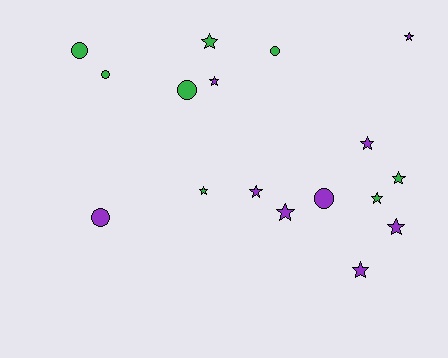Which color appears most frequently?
Purple, with 9 objects.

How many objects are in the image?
There are 17 objects.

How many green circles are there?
There are 4 green circles.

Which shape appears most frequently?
Star, with 11 objects.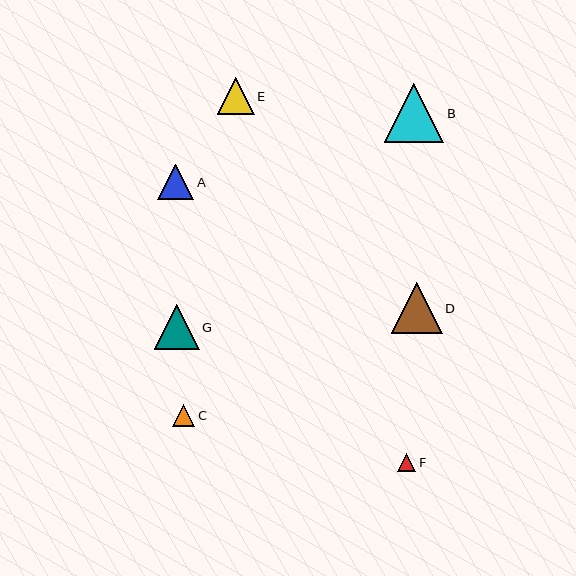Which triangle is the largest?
Triangle B is the largest with a size of approximately 60 pixels.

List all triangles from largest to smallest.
From largest to smallest: B, D, G, E, A, C, F.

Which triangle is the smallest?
Triangle F is the smallest with a size of approximately 18 pixels.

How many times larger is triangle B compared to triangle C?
Triangle B is approximately 2.7 times the size of triangle C.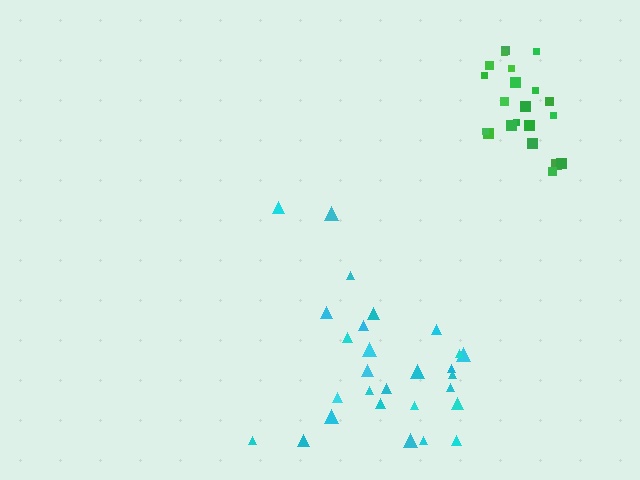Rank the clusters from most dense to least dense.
green, cyan.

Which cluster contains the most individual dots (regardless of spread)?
Cyan (28).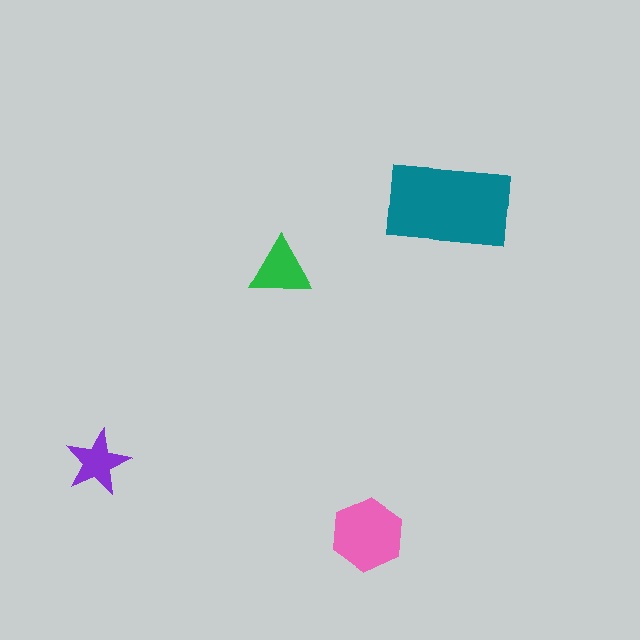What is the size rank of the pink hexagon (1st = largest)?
2nd.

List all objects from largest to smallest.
The teal rectangle, the pink hexagon, the green triangle, the purple star.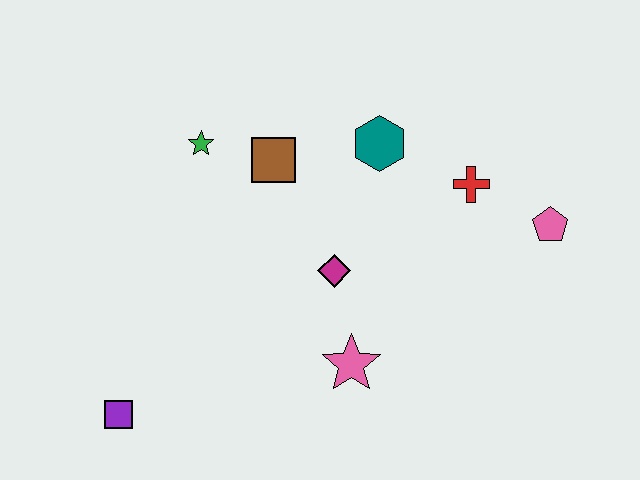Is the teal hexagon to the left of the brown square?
No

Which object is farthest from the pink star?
The green star is farthest from the pink star.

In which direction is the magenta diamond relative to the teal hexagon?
The magenta diamond is below the teal hexagon.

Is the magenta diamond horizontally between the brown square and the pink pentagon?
Yes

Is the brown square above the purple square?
Yes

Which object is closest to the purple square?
The pink star is closest to the purple square.